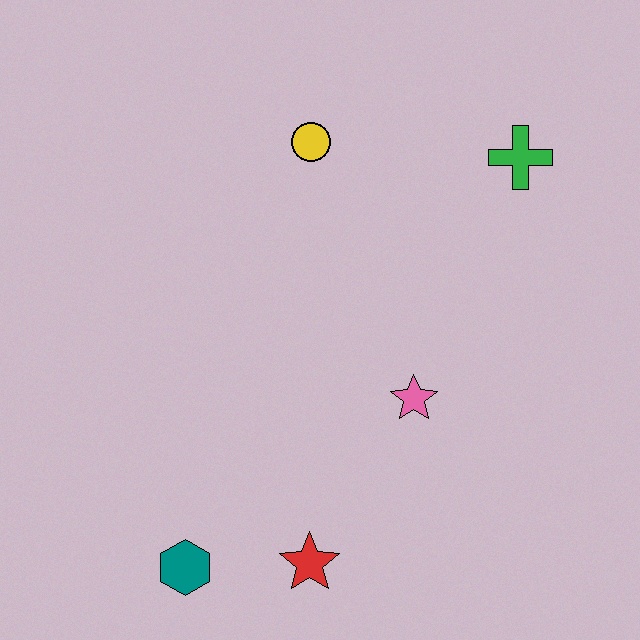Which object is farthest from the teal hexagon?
The green cross is farthest from the teal hexagon.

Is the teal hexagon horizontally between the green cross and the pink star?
No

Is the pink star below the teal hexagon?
No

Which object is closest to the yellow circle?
The green cross is closest to the yellow circle.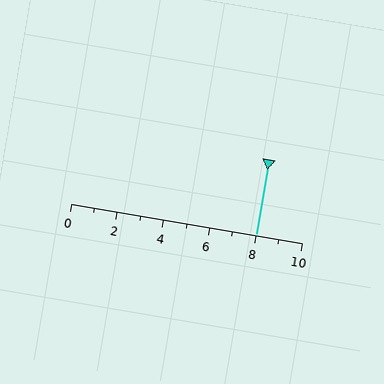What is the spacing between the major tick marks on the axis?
The major ticks are spaced 2 apart.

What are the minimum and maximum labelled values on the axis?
The axis runs from 0 to 10.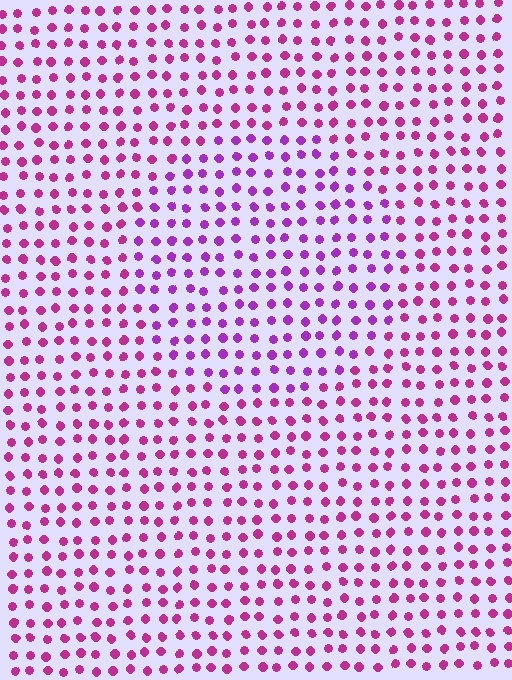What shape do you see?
I see a circle.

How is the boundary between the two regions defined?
The boundary is defined purely by a slight shift in hue (about 29 degrees). Spacing, size, and orientation are identical on both sides.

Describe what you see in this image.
The image is filled with small magenta elements in a uniform arrangement. A circle-shaped region is visible where the elements are tinted to a slightly different hue, forming a subtle color boundary.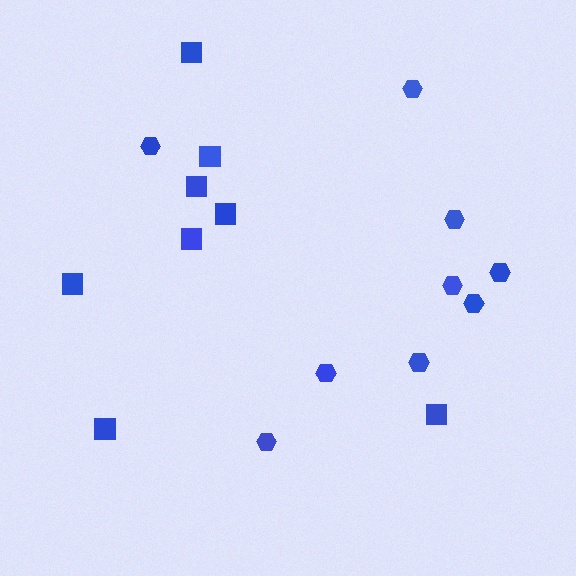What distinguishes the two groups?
There are 2 groups: one group of hexagons (9) and one group of squares (8).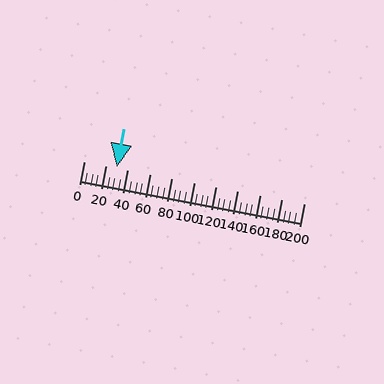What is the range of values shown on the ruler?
The ruler shows values from 0 to 200.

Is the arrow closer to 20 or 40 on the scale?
The arrow is closer to 40.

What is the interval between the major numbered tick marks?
The major tick marks are spaced 20 units apart.